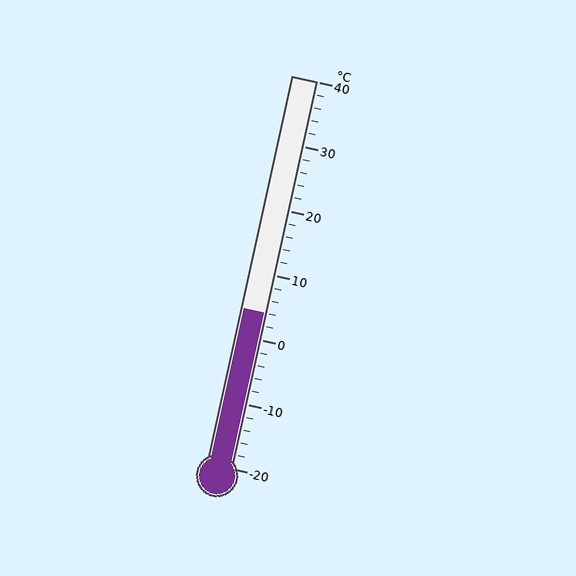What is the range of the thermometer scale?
The thermometer scale ranges from -20°C to 40°C.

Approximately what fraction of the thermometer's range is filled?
The thermometer is filled to approximately 40% of its range.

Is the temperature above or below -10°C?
The temperature is above -10°C.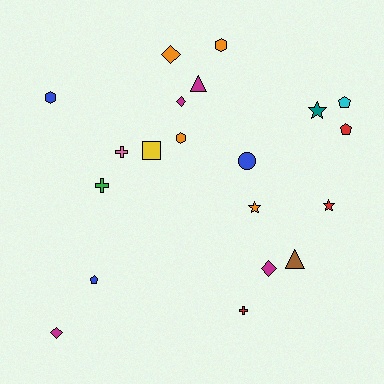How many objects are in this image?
There are 20 objects.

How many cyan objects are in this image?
There is 1 cyan object.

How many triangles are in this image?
There are 2 triangles.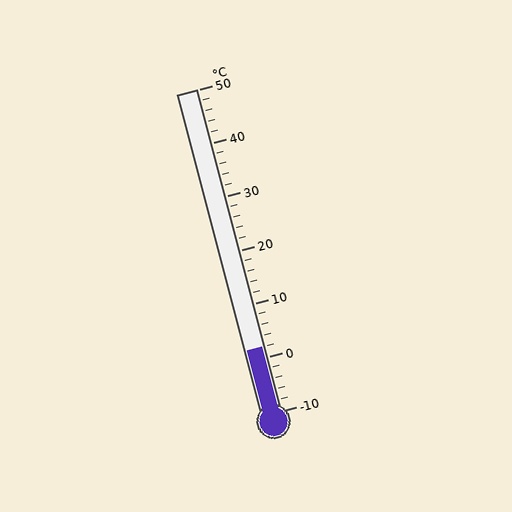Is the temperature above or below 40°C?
The temperature is below 40°C.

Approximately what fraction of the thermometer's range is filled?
The thermometer is filled to approximately 20% of its range.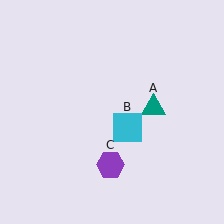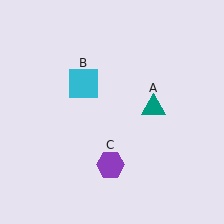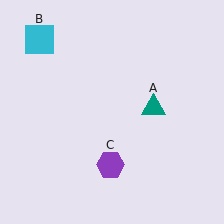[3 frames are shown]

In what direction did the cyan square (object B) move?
The cyan square (object B) moved up and to the left.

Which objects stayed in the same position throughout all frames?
Teal triangle (object A) and purple hexagon (object C) remained stationary.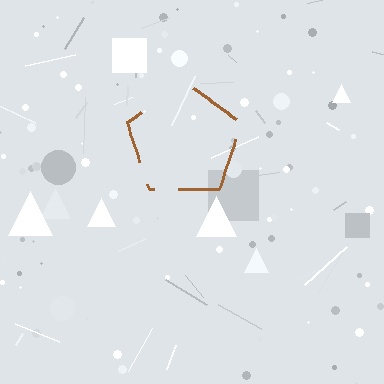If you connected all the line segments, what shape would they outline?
They would outline a pentagon.